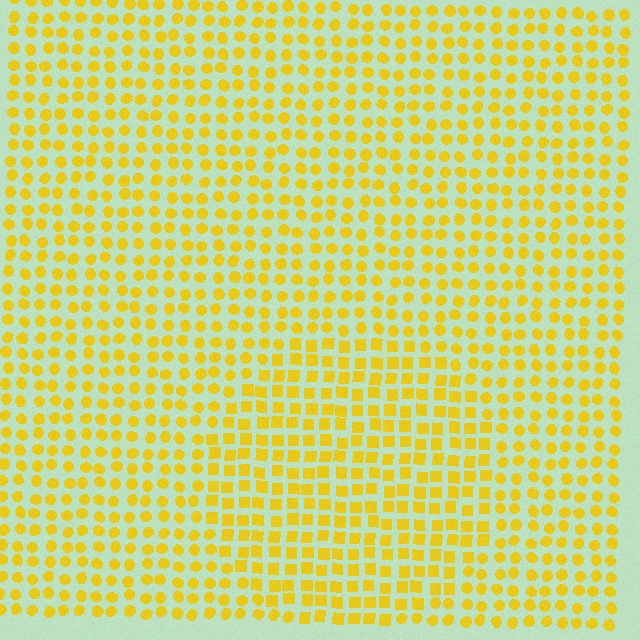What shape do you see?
I see a circle.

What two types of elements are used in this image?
The image uses squares inside the circle region and circles outside it.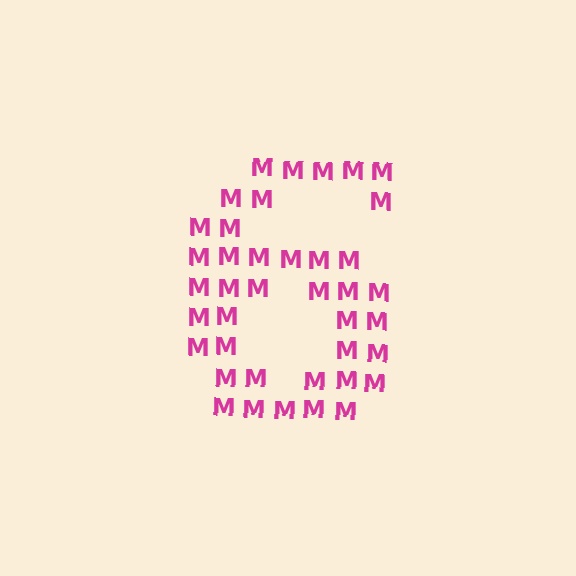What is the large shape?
The large shape is the digit 6.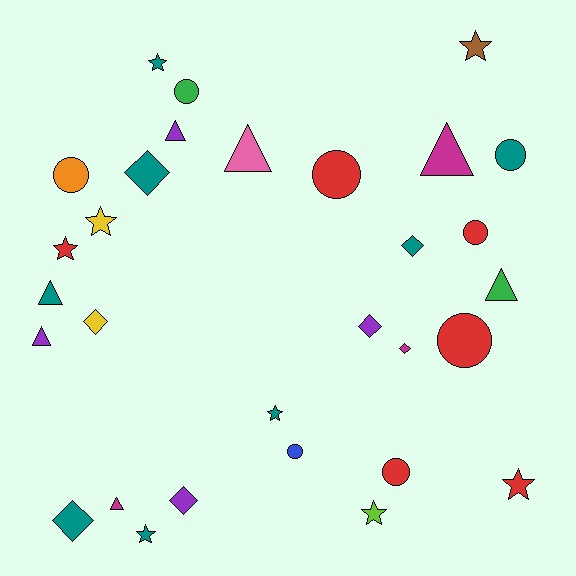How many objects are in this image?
There are 30 objects.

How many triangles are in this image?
There are 7 triangles.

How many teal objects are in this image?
There are 8 teal objects.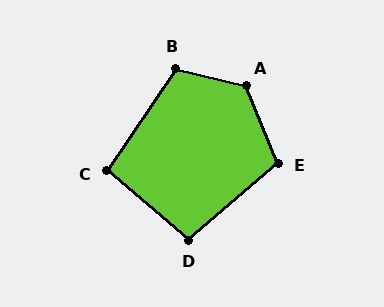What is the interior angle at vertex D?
Approximately 99 degrees (obtuse).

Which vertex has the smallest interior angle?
C, at approximately 96 degrees.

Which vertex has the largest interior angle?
A, at approximately 126 degrees.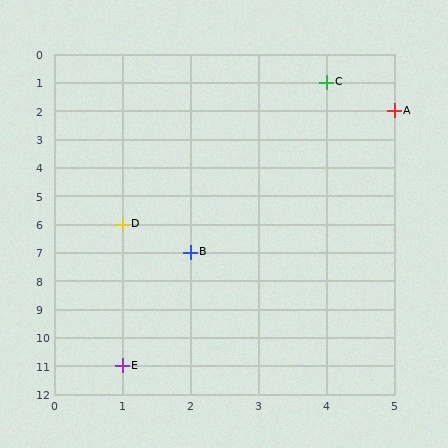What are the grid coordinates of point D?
Point D is at grid coordinates (1, 6).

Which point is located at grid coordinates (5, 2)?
Point A is at (5, 2).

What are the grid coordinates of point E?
Point E is at grid coordinates (1, 11).